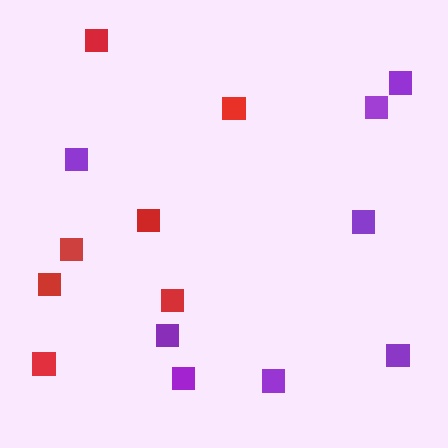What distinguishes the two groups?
There are 2 groups: one group of red squares (7) and one group of purple squares (8).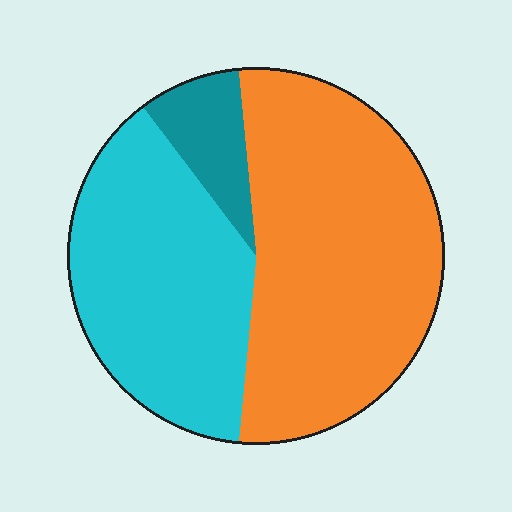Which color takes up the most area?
Orange, at roughly 55%.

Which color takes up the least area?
Teal, at roughly 10%.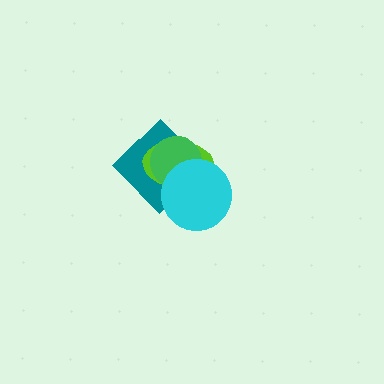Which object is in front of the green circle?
The cyan circle is in front of the green circle.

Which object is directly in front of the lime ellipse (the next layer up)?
The green circle is directly in front of the lime ellipse.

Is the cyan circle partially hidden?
No, no other shape covers it.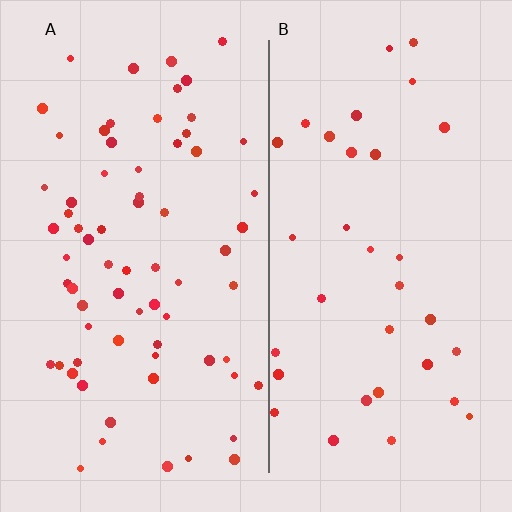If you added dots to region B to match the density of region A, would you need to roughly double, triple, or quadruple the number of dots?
Approximately double.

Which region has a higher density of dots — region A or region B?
A (the left).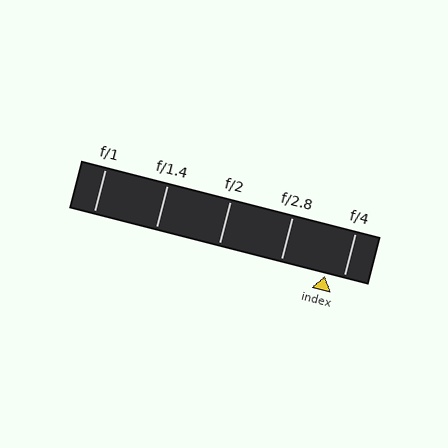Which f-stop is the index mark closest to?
The index mark is closest to f/4.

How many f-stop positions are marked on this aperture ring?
There are 5 f-stop positions marked.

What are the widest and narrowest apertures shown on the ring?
The widest aperture shown is f/1 and the narrowest is f/4.